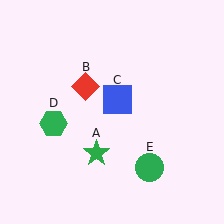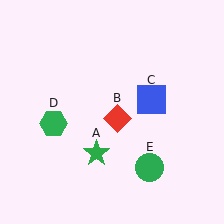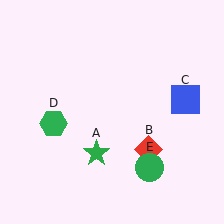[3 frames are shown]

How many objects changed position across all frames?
2 objects changed position: red diamond (object B), blue square (object C).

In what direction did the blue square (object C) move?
The blue square (object C) moved right.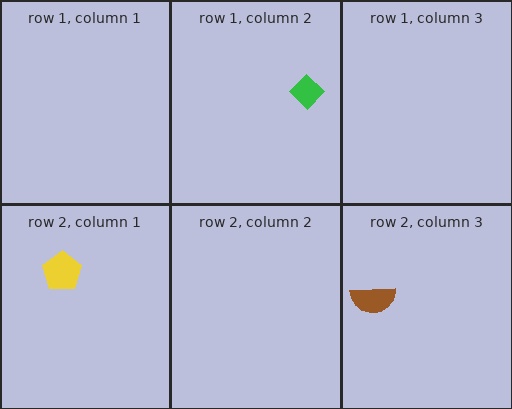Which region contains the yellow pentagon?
The row 2, column 1 region.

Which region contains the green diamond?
The row 1, column 2 region.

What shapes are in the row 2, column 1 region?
The yellow pentagon.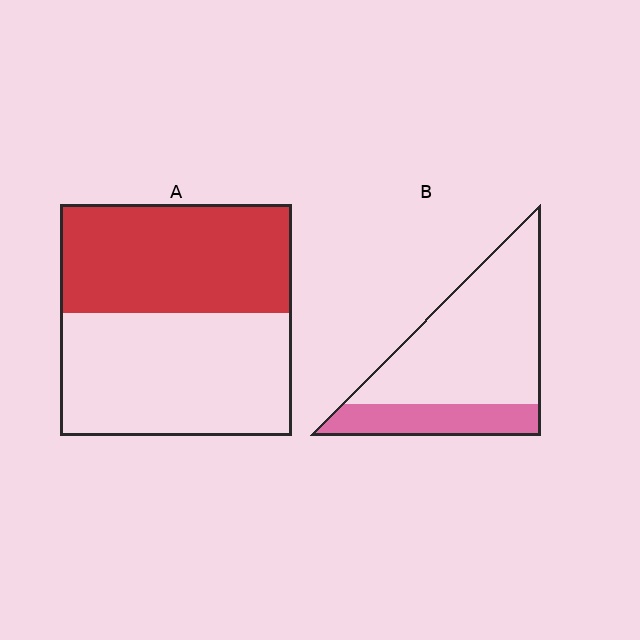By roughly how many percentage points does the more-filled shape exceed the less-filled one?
By roughly 20 percentage points (A over B).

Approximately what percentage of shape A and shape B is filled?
A is approximately 45% and B is approximately 25%.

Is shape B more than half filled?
No.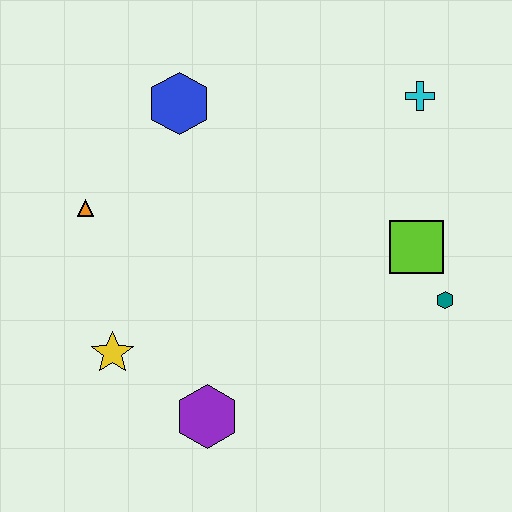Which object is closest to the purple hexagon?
The yellow star is closest to the purple hexagon.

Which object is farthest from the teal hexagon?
The orange triangle is farthest from the teal hexagon.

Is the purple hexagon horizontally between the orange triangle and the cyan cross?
Yes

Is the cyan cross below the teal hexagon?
No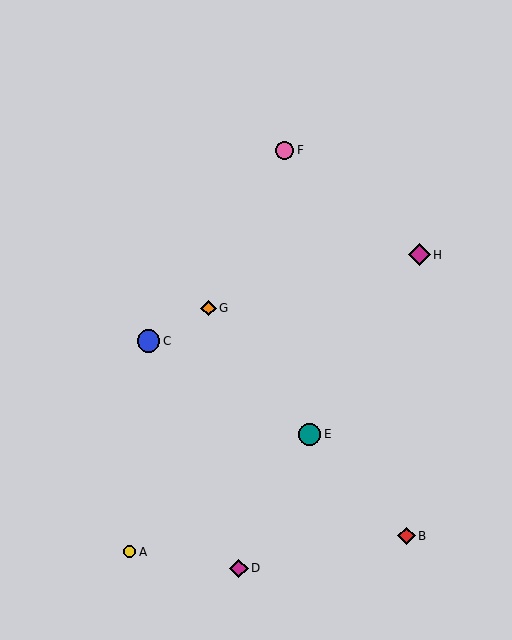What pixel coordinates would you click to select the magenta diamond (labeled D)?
Click at (239, 568) to select the magenta diamond D.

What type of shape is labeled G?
Shape G is an orange diamond.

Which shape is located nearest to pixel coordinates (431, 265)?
The magenta diamond (labeled H) at (419, 255) is nearest to that location.